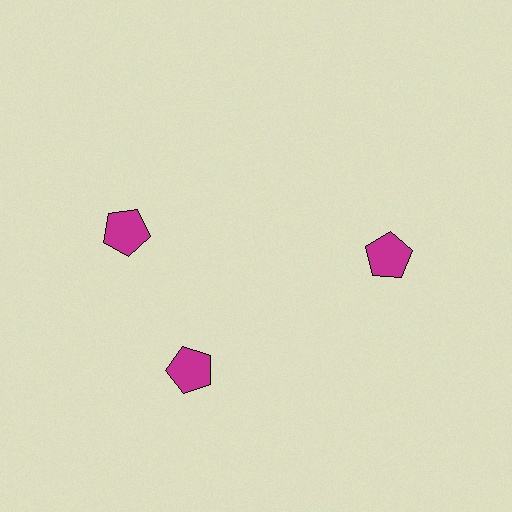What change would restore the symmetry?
The symmetry would be restored by rotating it back into even spacing with its neighbors so that all 3 pentagons sit at equal angles and equal distance from the center.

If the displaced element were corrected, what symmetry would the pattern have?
It would have 3-fold rotational symmetry — the pattern would map onto itself every 120 degrees.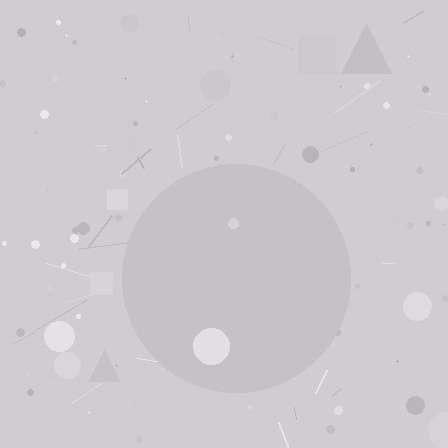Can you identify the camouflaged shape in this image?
The camouflaged shape is a circle.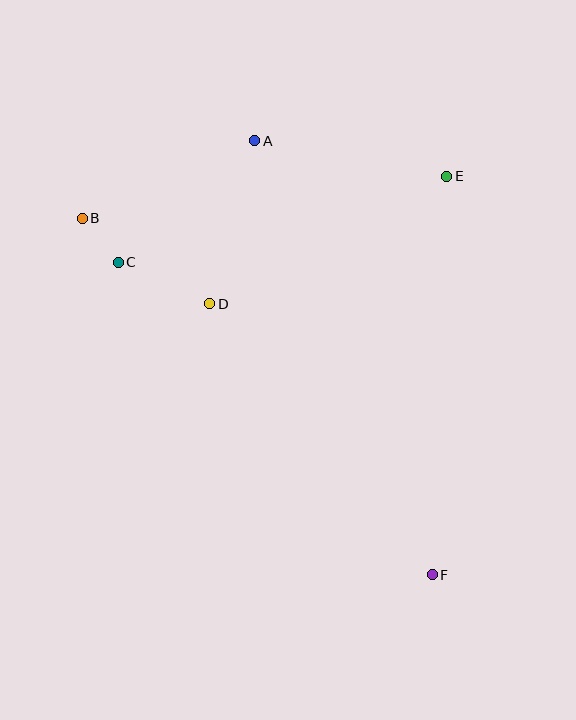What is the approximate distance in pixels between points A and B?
The distance between A and B is approximately 190 pixels.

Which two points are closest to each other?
Points B and C are closest to each other.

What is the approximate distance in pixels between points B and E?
The distance between B and E is approximately 367 pixels.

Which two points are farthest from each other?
Points B and F are farthest from each other.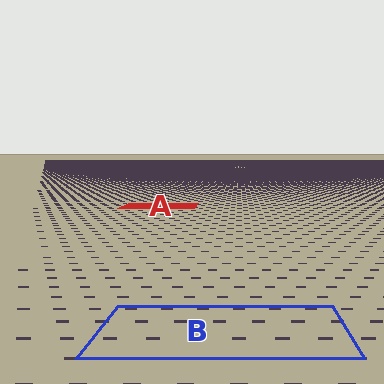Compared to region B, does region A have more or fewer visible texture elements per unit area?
Region A has more texture elements per unit area — they are packed more densely because it is farther away.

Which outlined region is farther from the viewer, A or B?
Region A is farther from the viewer — the texture elements inside it appear smaller and more densely packed.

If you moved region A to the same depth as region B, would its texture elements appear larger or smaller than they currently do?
They would appear larger. At a closer depth, the same texture elements are projected at a bigger on-screen size.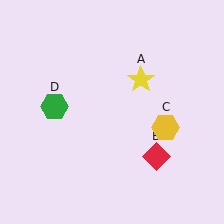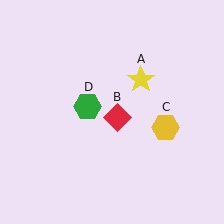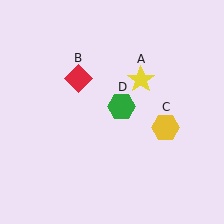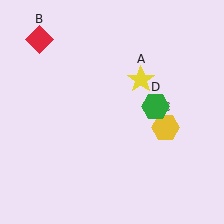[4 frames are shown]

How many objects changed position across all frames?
2 objects changed position: red diamond (object B), green hexagon (object D).